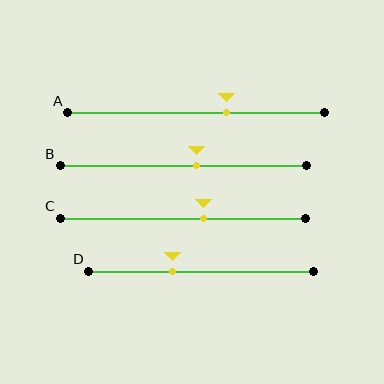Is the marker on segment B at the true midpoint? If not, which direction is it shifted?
No, the marker on segment B is shifted to the right by about 5% of the segment length.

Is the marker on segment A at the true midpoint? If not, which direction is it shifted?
No, the marker on segment A is shifted to the right by about 12% of the segment length.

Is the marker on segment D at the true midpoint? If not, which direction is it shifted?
No, the marker on segment D is shifted to the left by about 13% of the segment length.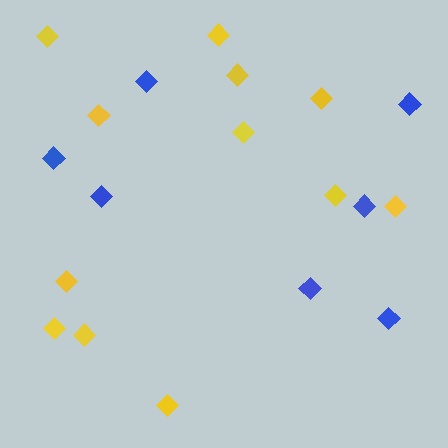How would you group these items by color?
There are 2 groups: one group of blue diamonds (7) and one group of yellow diamonds (12).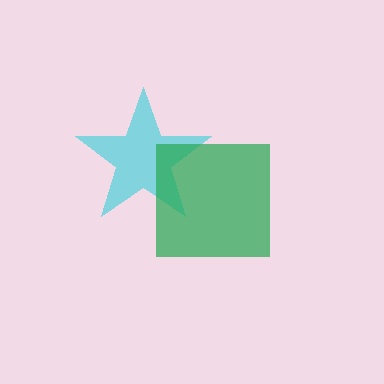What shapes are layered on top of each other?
The layered shapes are: a cyan star, a green square.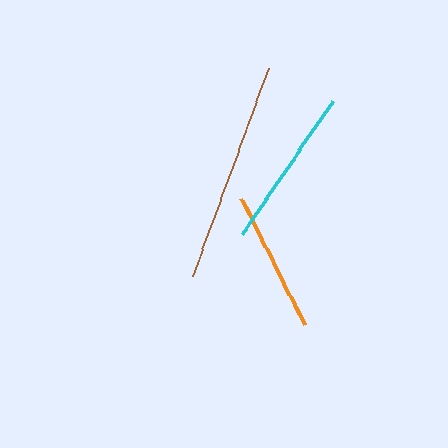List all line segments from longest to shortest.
From longest to shortest: brown, cyan, orange.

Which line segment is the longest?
The brown line is the longest at approximately 222 pixels.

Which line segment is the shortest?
The orange line is the shortest at approximately 142 pixels.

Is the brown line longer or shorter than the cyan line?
The brown line is longer than the cyan line.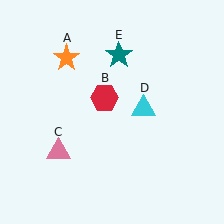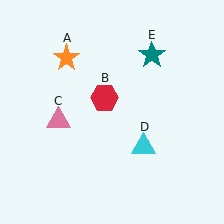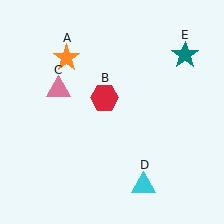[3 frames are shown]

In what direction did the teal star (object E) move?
The teal star (object E) moved right.